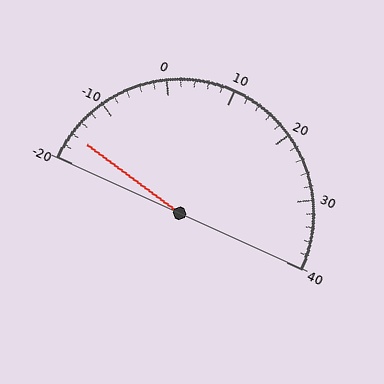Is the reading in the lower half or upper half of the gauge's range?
The reading is in the lower half of the range (-20 to 40).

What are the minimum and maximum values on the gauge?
The gauge ranges from -20 to 40.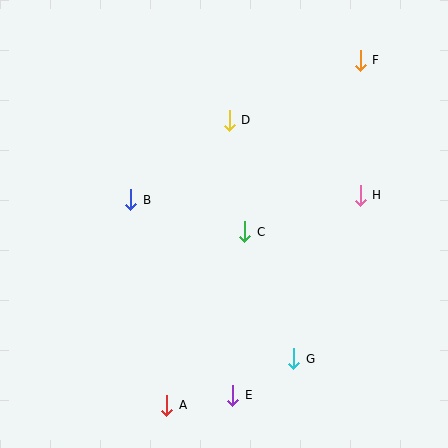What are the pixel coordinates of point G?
Point G is at (294, 359).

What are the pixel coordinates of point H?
Point H is at (360, 195).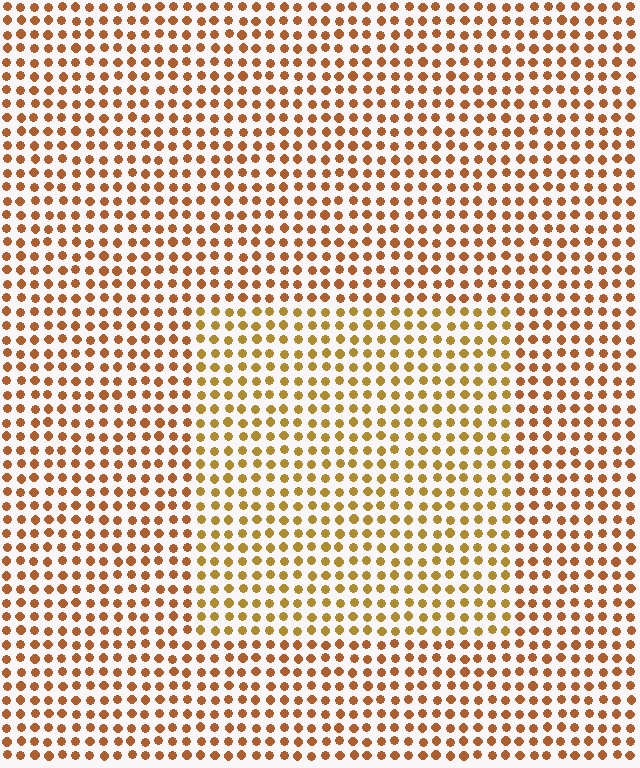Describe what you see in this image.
The image is filled with small brown elements in a uniform arrangement. A rectangle-shaped region is visible where the elements are tinted to a slightly different hue, forming a subtle color boundary.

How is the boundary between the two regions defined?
The boundary is defined purely by a slight shift in hue (about 22 degrees). Spacing, size, and orientation are identical on both sides.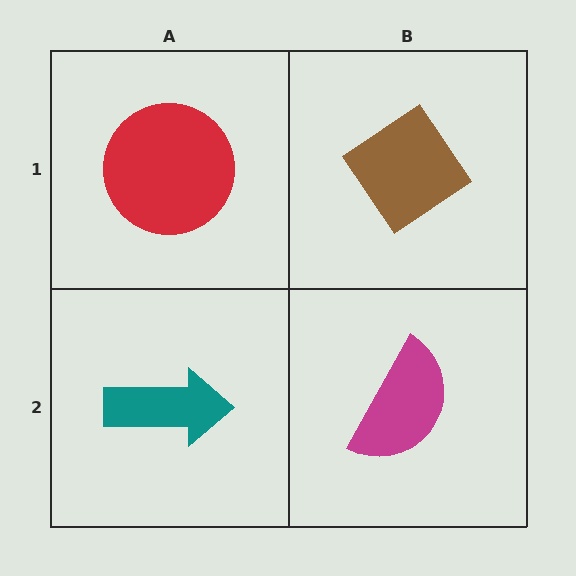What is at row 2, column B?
A magenta semicircle.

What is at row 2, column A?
A teal arrow.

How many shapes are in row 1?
2 shapes.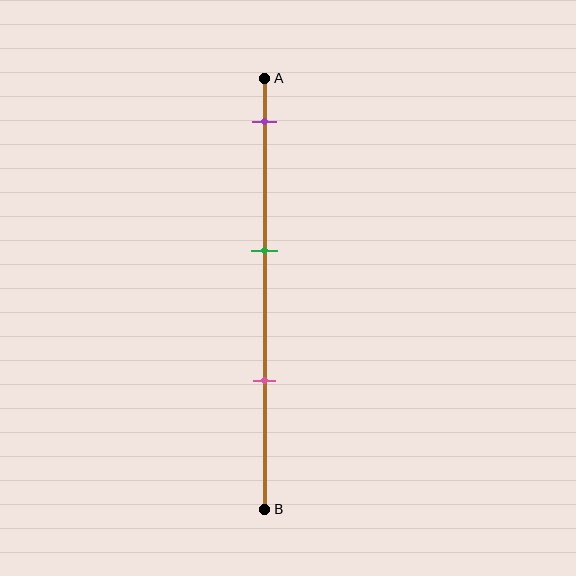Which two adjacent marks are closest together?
The green and pink marks are the closest adjacent pair.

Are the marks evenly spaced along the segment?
Yes, the marks are approximately evenly spaced.